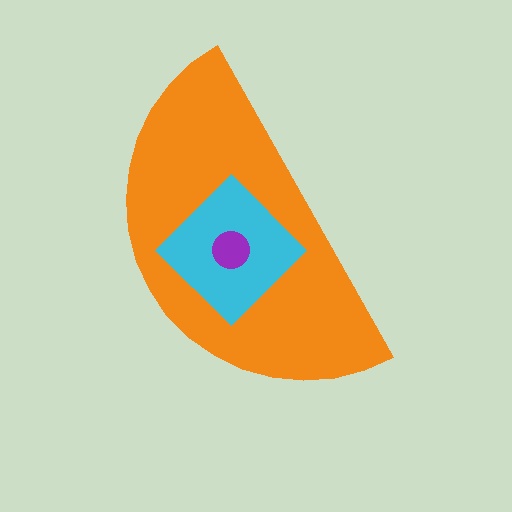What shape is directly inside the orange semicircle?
The cyan diamond.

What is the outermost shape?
The orange semicircle.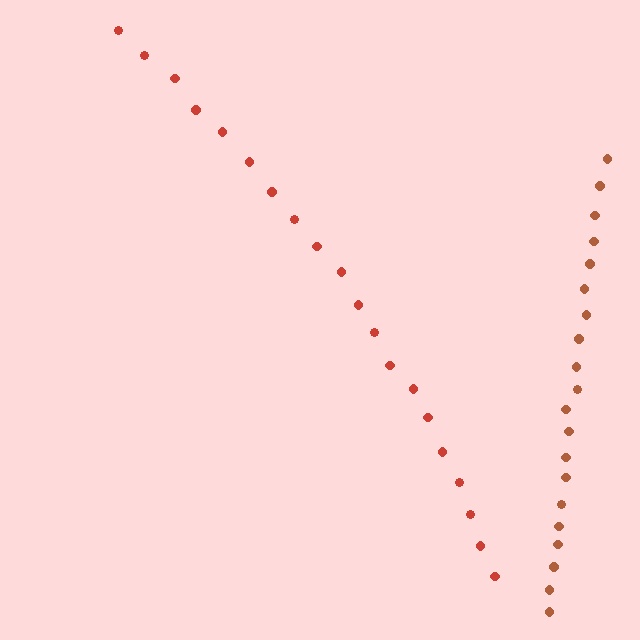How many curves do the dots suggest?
There are 2 distinct paths.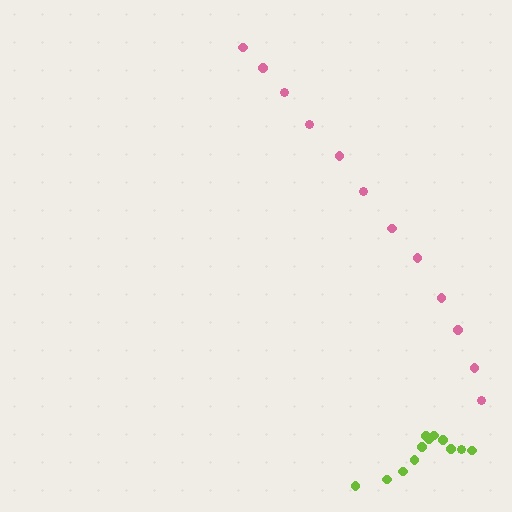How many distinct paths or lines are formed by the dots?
There are 2 distinct paths.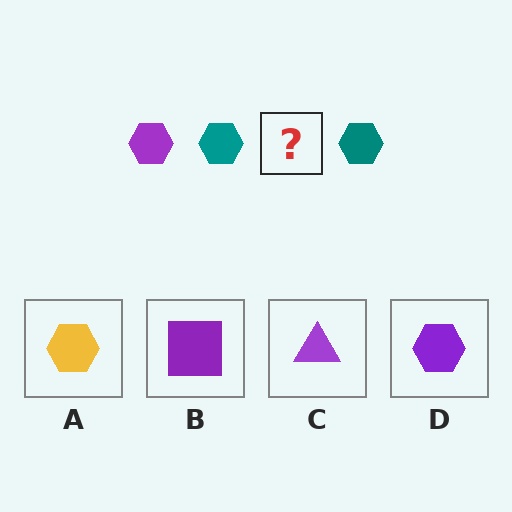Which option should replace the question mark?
Option D.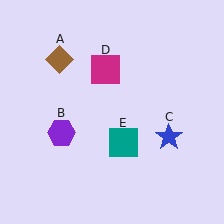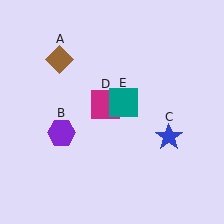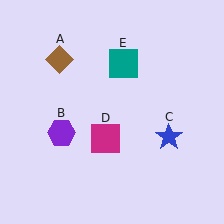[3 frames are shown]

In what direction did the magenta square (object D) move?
The magenta square (object D) moved down.